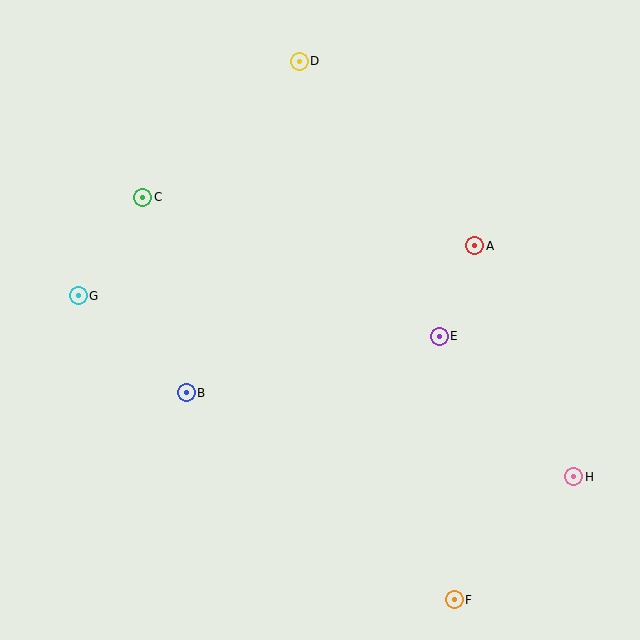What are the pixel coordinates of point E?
Point E is at (439, 336).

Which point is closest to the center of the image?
Point E at (439, 336) is closest to the center.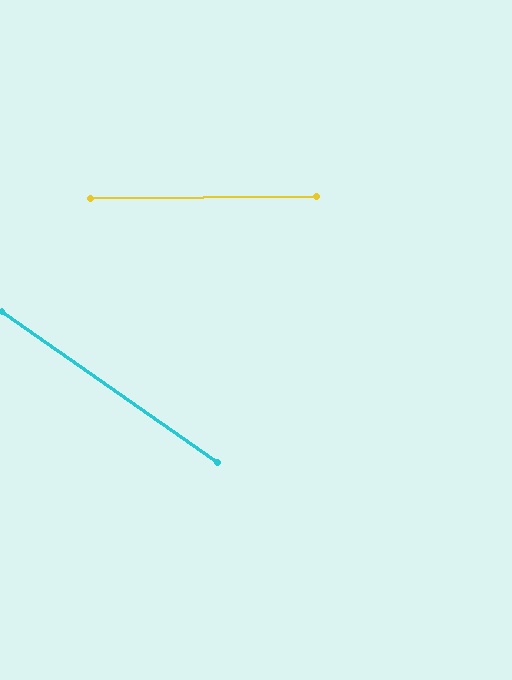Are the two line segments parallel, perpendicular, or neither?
Neither parallel nor perpendicular — they differ by about 35°.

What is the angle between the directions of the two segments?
Approximately 35 degrees.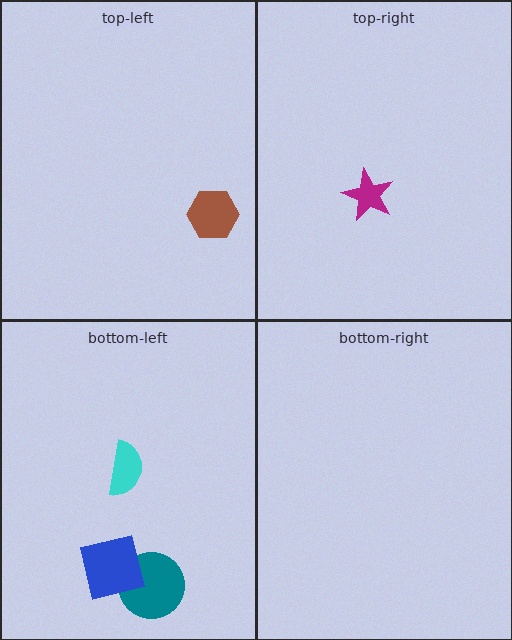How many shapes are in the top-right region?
1.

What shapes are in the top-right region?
The magenta star.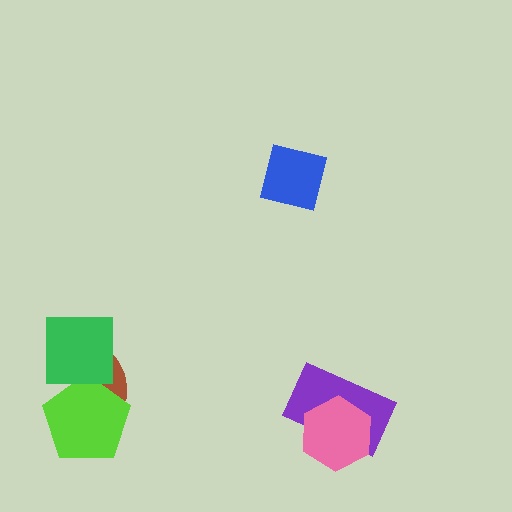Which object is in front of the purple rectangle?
The pink hexagon is in front of the purple rectangle.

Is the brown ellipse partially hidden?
Yes, it is partially covered by another shape.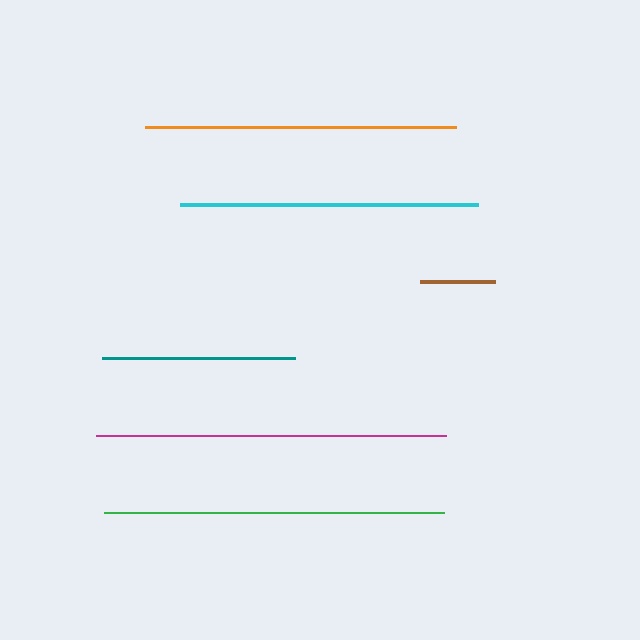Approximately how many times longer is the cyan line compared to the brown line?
The cyan line is approximately 3.9 times the length of the brown line.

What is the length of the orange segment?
The orange segment is approximately 310 pixels long.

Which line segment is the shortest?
The brown line is the shortest at approximately 76 pixels.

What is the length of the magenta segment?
The magenta segment is approximately 350 pixels long.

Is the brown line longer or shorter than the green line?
The green line is longer than the brown line.